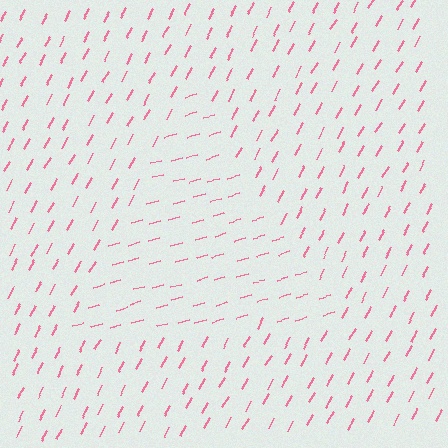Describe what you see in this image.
The image is filled with small pink line segments. A triangle region in the image has lines oriented differently from the surrounding lines, creating a visible texture boundary.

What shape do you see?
I see a triangle.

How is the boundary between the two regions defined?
The boundary is defined purely by a change in line orientation (approximately 45 degrees difference). All lines are the same color and thickness.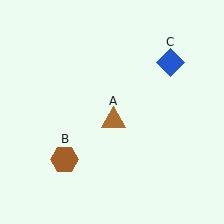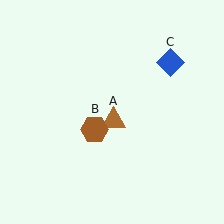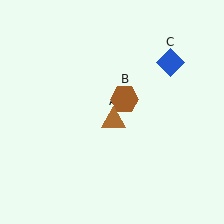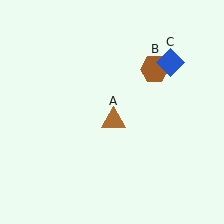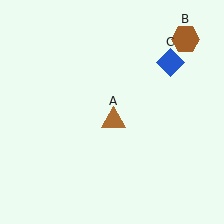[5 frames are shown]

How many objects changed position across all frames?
1 object changed position: brown hexagon (object B).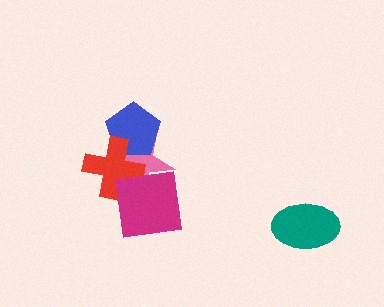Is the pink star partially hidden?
Yes, it is partially covered by another shape.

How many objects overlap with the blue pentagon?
2 objects overlap with the blue pentagon.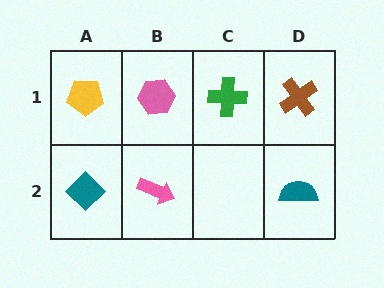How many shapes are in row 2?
3 shapes.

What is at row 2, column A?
A teal diamond.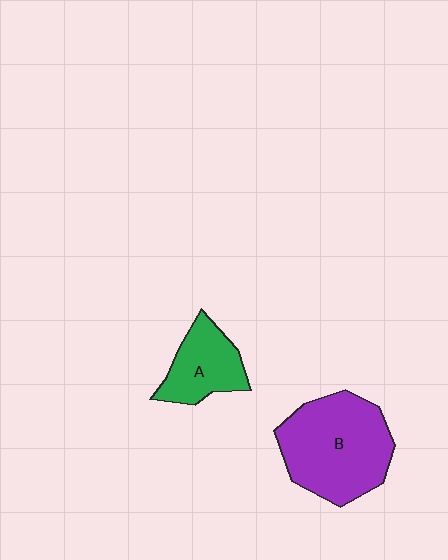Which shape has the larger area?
Shape B (purple).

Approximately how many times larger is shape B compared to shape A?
Approximately 1.9 times.